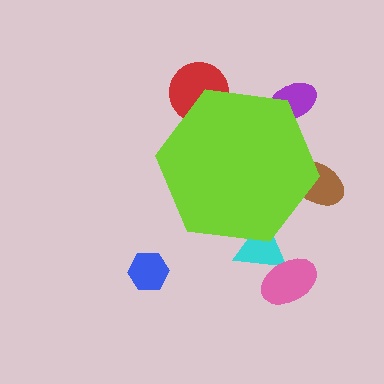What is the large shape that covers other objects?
A lime hexagon.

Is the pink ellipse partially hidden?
No, the pink ellipse is fully visible.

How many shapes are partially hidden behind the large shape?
4 shapes are partially hidden.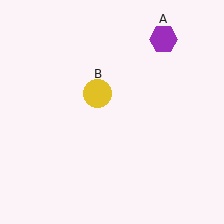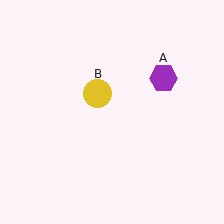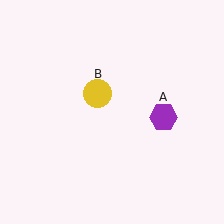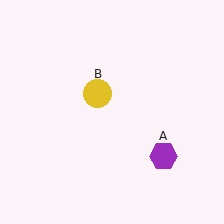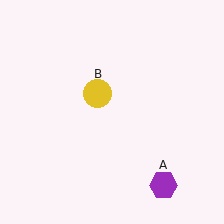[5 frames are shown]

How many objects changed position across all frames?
1 object changed position: purple hexagon (object A).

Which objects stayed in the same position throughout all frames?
Yellow circle (object B) remained stationary.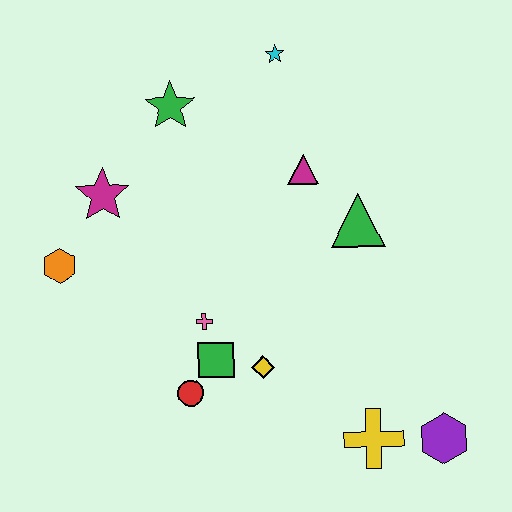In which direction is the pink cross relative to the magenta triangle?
The pink cross is below the magenta triangle.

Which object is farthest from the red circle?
The cyan star is farthest from the red circle.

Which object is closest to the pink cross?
The green square is closest to the pink cross.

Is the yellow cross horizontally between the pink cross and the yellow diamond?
No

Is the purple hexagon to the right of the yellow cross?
Yes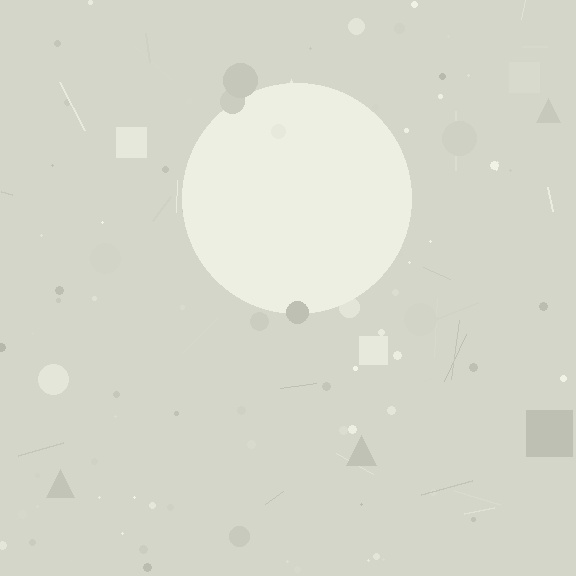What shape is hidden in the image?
A circle is hidden in the image.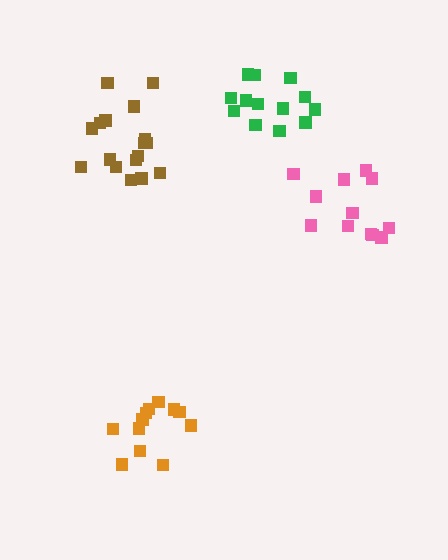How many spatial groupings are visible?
There are 4 spatial groupings.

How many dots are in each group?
Group 1: 13 dots, Group 2: 12 dots, Group 3: 17 dots, Group 4: 12 dots (54 total).